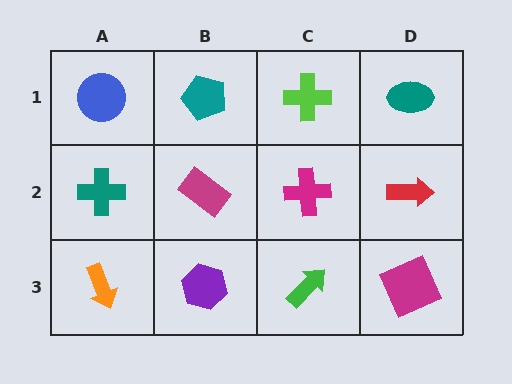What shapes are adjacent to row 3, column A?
A teal cross (row 2, column A), a purple hexagon (row 3, column B).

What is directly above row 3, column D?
A red arrow.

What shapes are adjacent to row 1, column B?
A magenta rectangle (row 2, column B), a blue circle (row 1, column A), a lime cross (row 1, column C).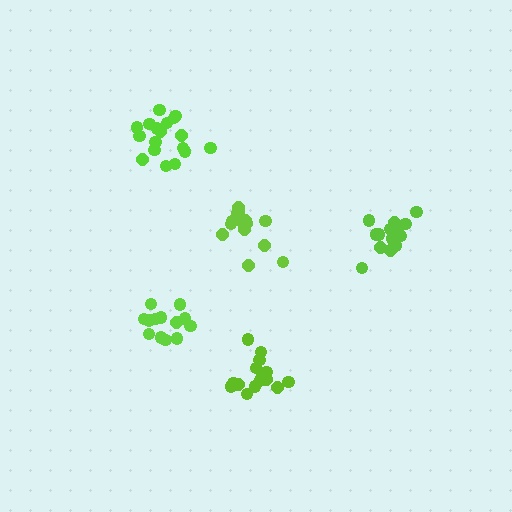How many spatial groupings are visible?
There are 5 spatial groupings.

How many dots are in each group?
Group 1: 18 dots, Group 2: 13 dots, Group 3: 14 dots, Group 4: 15 dots, Group 5: 15 dots (75 total).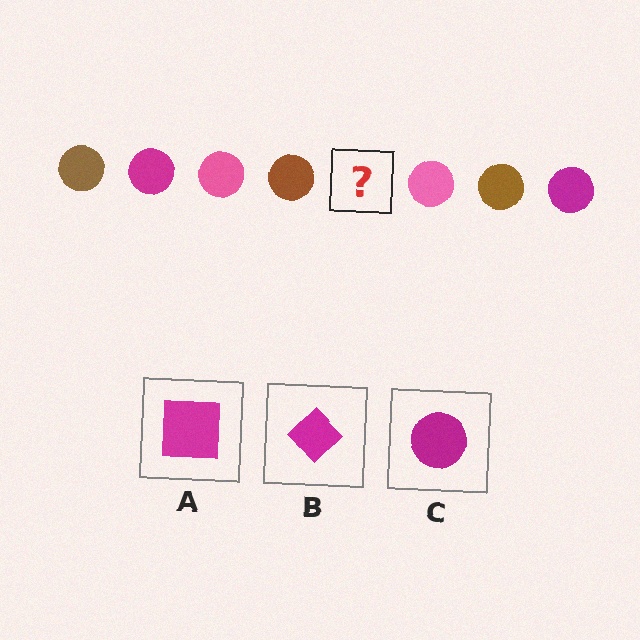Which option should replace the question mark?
Option C.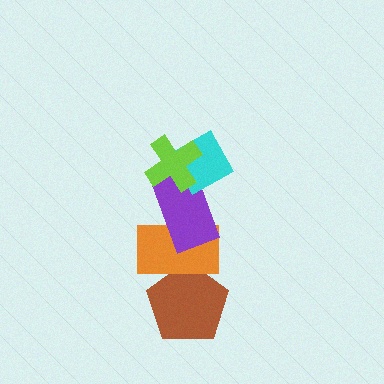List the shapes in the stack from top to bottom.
From top to bottom: the lime cross, the cyan diamond, the purple rectangle, the orange rectangle, the brown pentagon.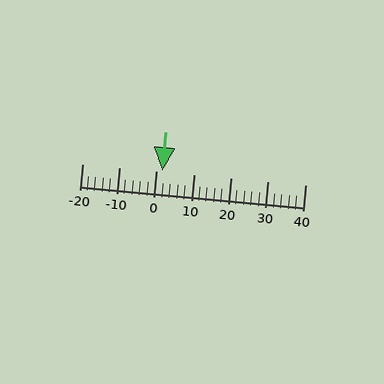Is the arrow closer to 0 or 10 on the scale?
The arrow is closer to 0.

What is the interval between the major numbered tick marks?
The major tick marks are spaced 10 units apart.